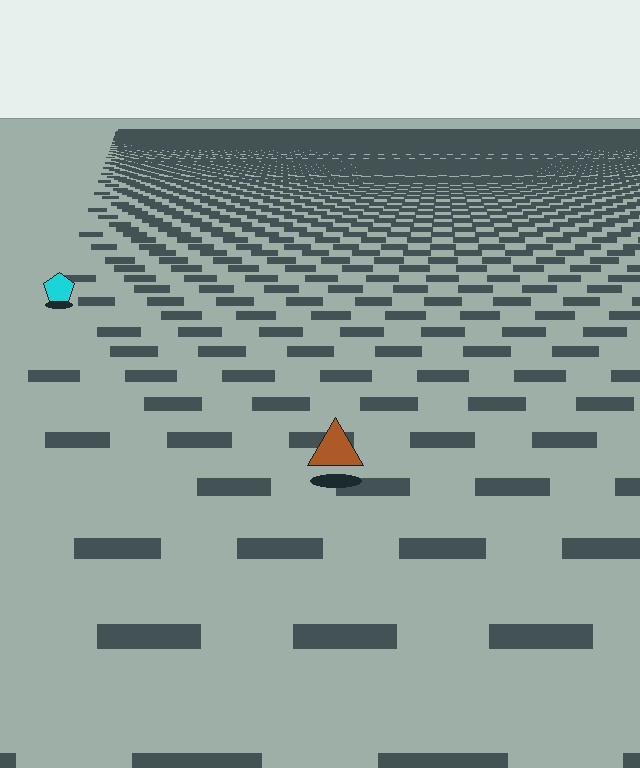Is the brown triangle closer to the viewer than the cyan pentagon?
Yes. The brown triangle is closer — you can tell from the texture gradient: the ground texture is coarser near it.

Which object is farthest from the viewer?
The cyan pentagon is farthest from the viewer. It appears smaller and the ground texture around it is denser.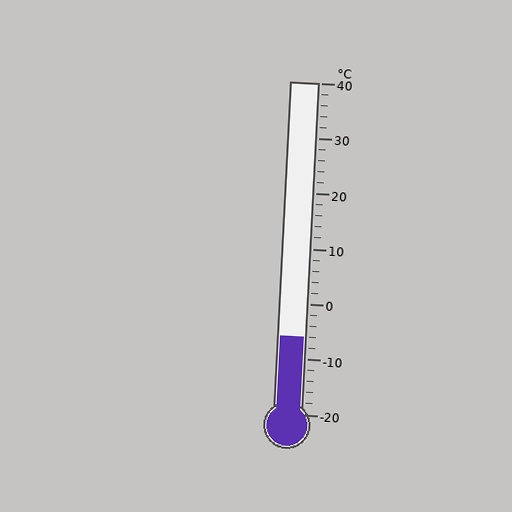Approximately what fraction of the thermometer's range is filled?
The thermometer is filled to approximately 25% of its range.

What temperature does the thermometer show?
The thermometer shows approximately -6°C.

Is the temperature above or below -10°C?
The temperature is above -10°C.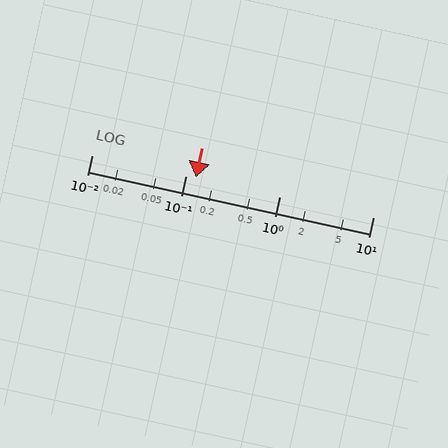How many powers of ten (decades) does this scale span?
The scale spans 3 decades, from 0.01 to 10.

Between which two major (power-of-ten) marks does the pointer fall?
The pointer is between 0.1 and 1.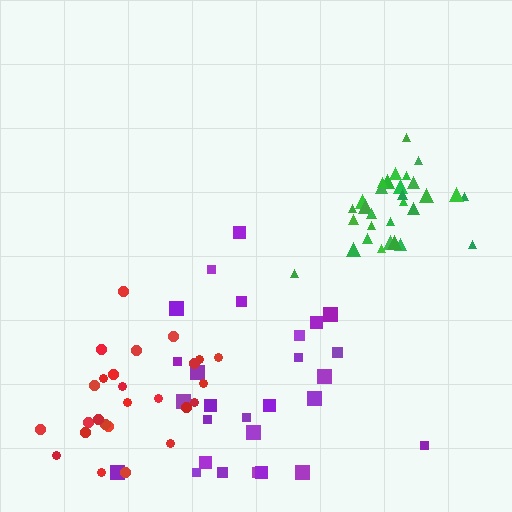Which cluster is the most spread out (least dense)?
Purple.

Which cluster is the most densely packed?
Green.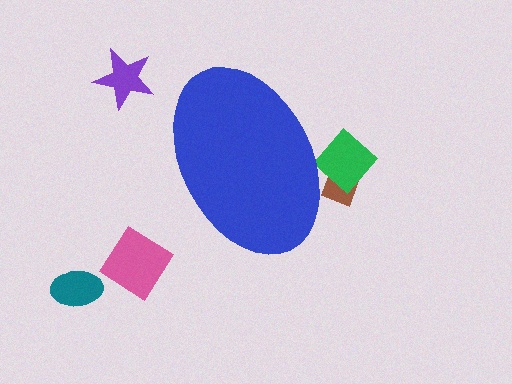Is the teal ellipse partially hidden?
No, the teal ellipse is fully visible.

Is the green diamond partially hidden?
Yes, the green diamond is partially hidden behind the blue ellipse.